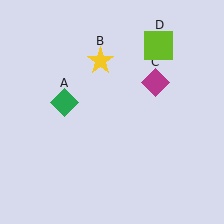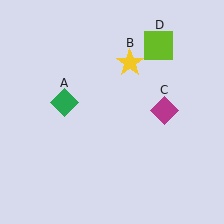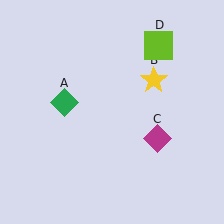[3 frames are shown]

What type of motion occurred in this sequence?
The yellow star (object B), magenta diamond (object C) rotated clockwise around the center of the scene.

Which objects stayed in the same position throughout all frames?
Green diamond (object A) and lime square (object D) remained stationary.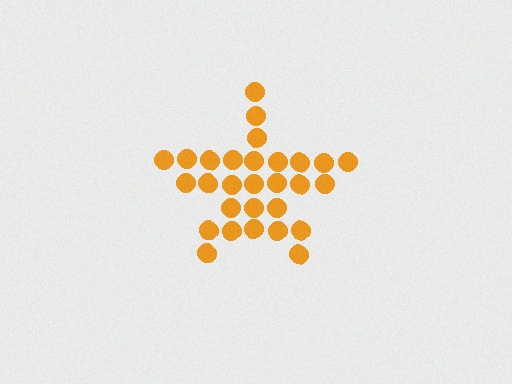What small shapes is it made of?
It is made of small circles.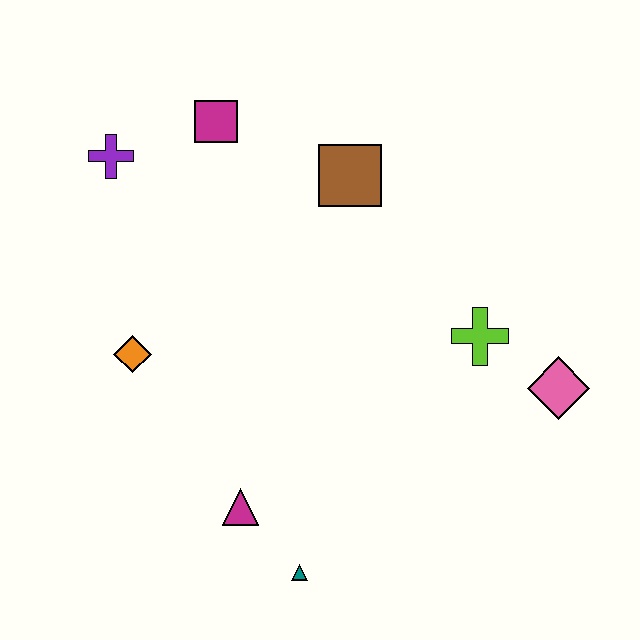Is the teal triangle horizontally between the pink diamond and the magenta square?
Yes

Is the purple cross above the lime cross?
Yes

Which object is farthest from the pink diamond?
The purple cross is farthest from the pink diamond.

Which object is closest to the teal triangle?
The magenta triangle is closest to the teal triangle.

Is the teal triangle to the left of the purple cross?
No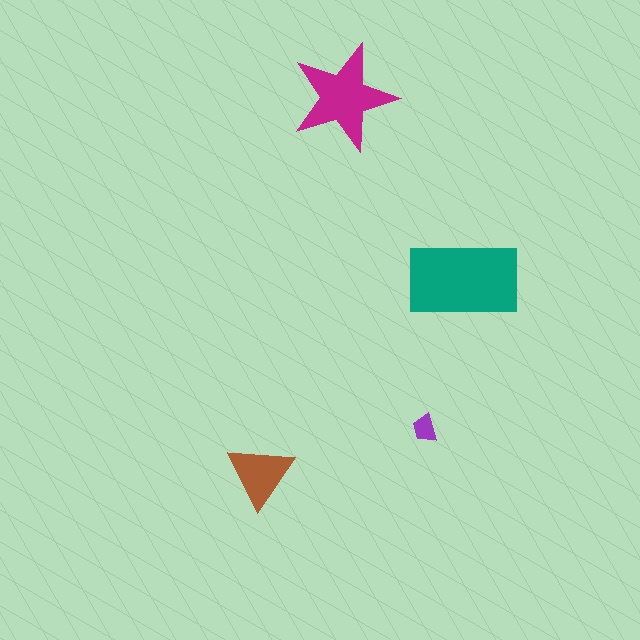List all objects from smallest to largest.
The purple trapezoid, the brown triangle, the magenta star, the teal rectangle.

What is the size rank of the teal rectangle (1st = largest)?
1st.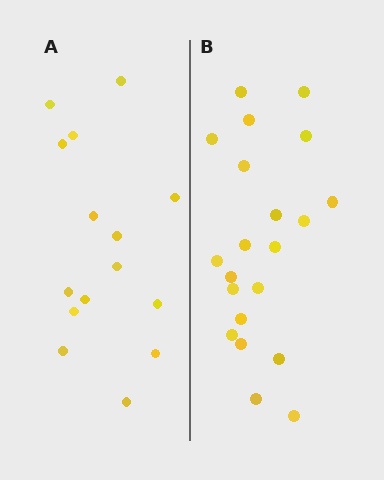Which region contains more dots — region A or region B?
Region B (the right region) has more dots.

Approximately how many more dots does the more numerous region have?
Region B has about 6 more dots than region A.